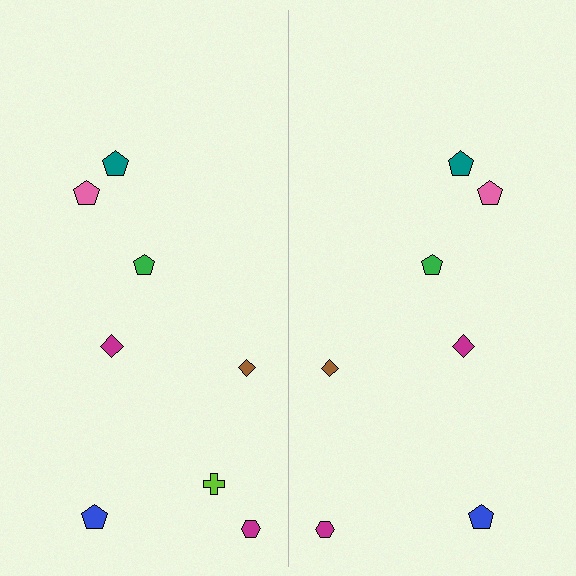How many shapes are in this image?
There are 15 shapes in this image.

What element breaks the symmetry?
A lime cross is missing from the right side.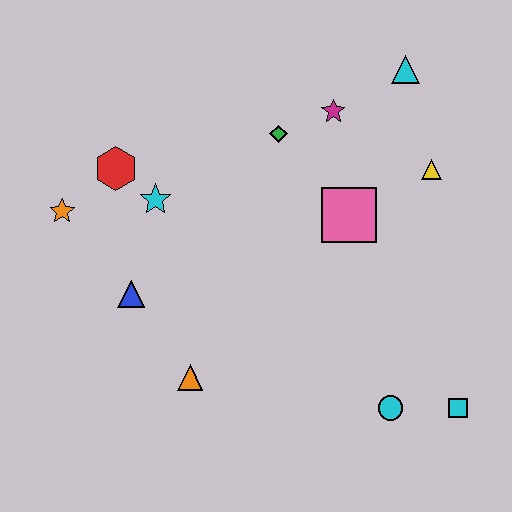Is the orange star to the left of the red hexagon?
Yes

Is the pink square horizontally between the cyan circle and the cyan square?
No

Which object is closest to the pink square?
The yellow triangle is closest to the pink square.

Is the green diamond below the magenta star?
Yes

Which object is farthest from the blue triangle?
The cyan triangle is farthest from the blue triangle.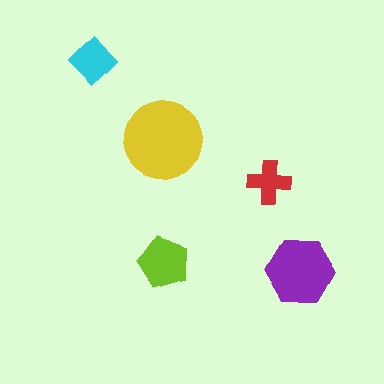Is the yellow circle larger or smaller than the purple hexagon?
Larger.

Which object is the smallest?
The red cross.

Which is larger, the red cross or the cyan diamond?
The cyan diamond.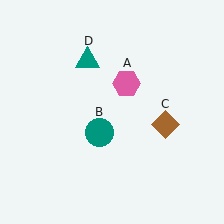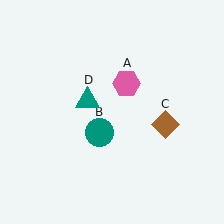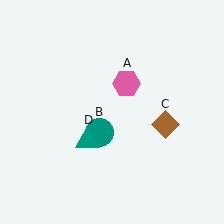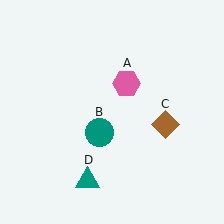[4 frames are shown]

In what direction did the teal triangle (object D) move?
The teal triangle (object D) moved down.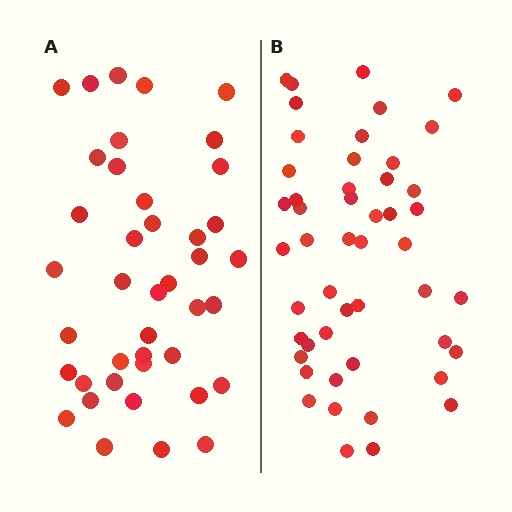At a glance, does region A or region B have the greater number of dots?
Region B (the right region) has more dots.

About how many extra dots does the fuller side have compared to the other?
Region B has roughly 8 or so more dots than region A.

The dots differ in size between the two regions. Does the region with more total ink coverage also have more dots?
No. Region A has more total ink coverage because its dots are larger, but region B actually contains more individual dots. Total area can be misleading — the number of items is what matters here.